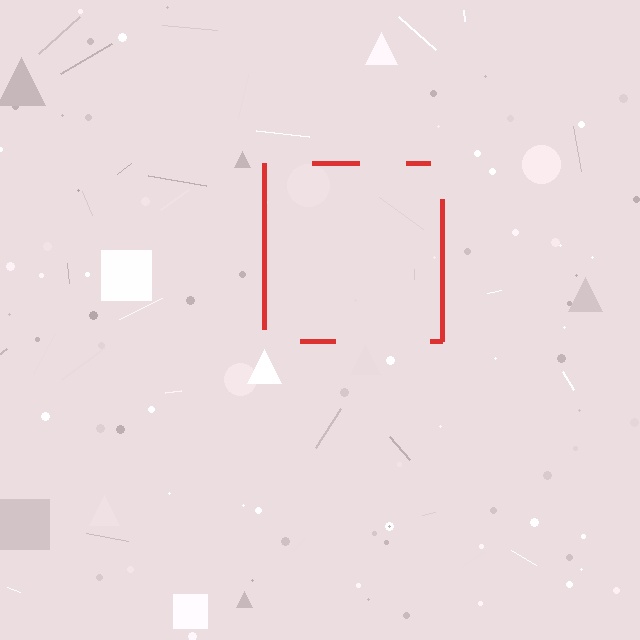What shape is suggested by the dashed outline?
The dashed outline suggests a square.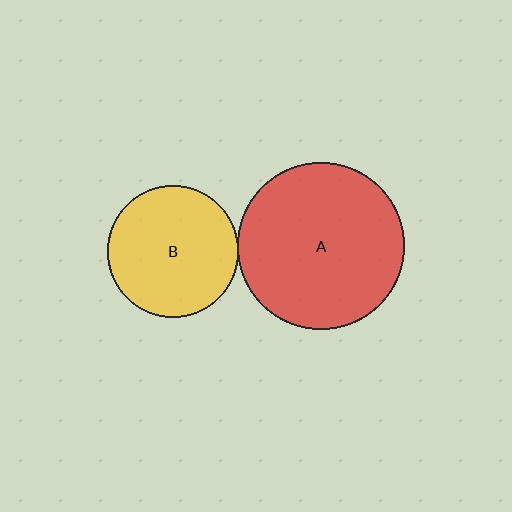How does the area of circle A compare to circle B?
Approximately 1.6 times.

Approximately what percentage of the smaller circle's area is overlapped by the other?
Approximately 5%.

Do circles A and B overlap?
Yes.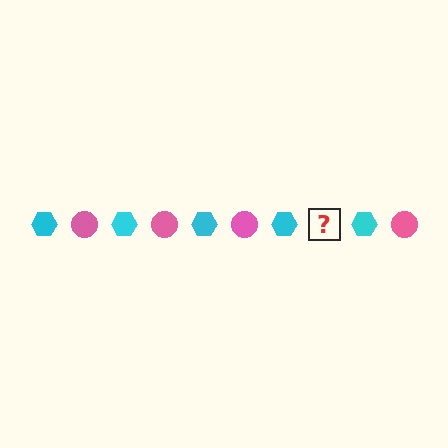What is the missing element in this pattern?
The missing element is a pink circle.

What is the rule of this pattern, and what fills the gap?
The rule is that the pattern alternates between cyan hexagon and pink circle. The gap should be filled with a pink circle.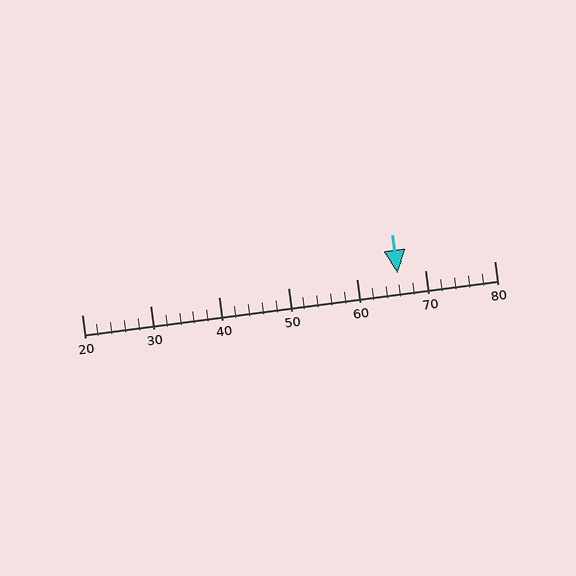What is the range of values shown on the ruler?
The ruler shows values from 20 to 80.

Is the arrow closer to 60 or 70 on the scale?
The arrow is closer to 70.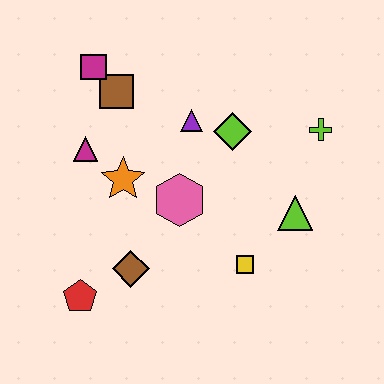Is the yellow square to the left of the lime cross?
Yes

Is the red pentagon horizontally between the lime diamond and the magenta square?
No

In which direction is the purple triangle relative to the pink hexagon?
The purple triangle is above the pink hexagon.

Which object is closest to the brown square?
The magenta square is closest to the brown square.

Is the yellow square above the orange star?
No